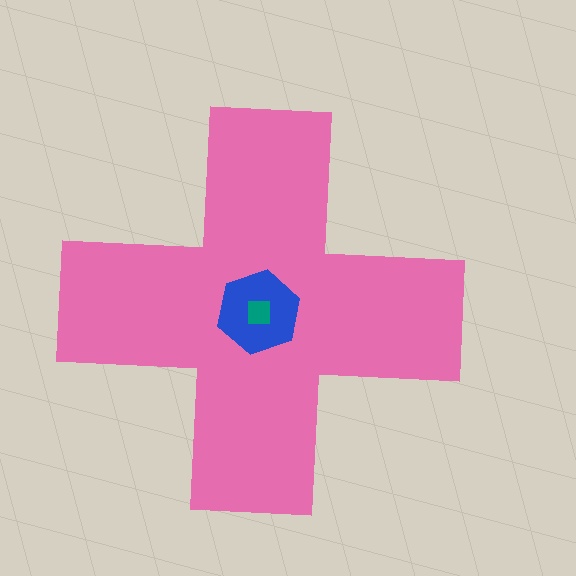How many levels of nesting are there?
3.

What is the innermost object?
The teal square.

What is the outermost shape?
The pink cross.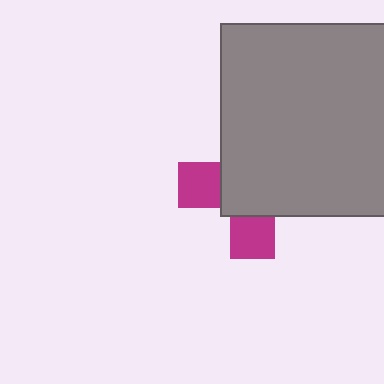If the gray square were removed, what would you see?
You would see the complete magenta cross.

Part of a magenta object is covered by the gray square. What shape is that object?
It is a cross.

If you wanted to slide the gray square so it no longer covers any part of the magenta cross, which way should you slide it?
Slide it toward the upper-right — that is the most direct way to separate the two shapes.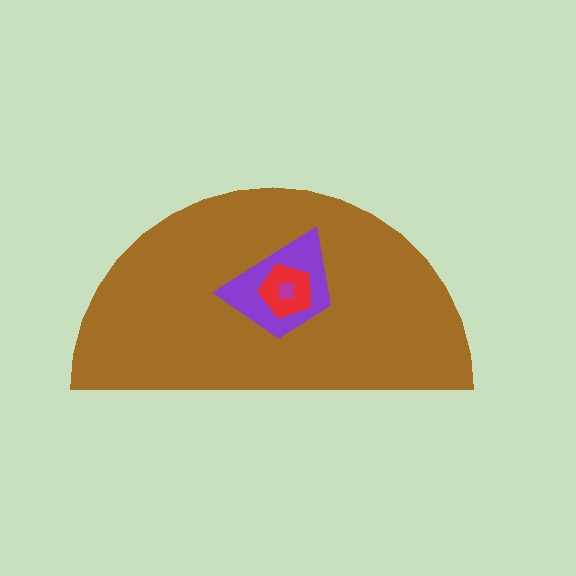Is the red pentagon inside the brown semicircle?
Yes.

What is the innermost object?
The magenta square.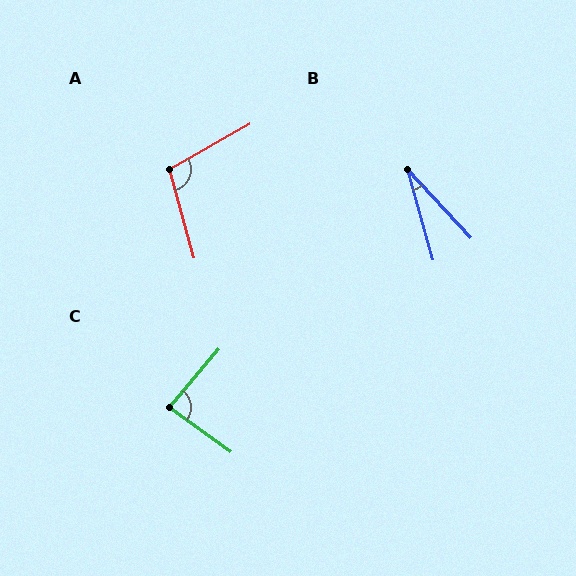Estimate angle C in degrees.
Approximately 85 degrees.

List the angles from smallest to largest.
B (27°), C (85°), A (104°).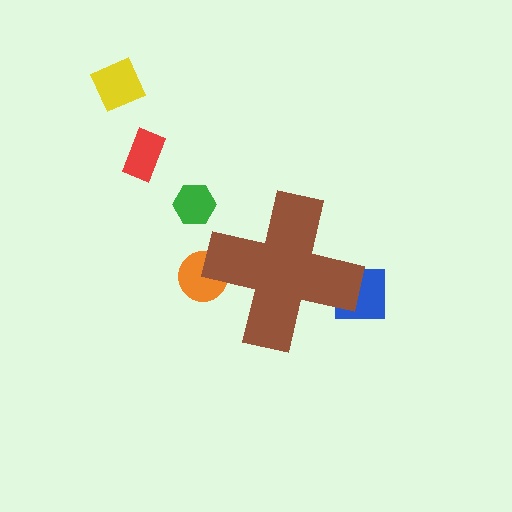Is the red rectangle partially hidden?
No, the red rectangle is fully visible.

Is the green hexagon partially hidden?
No, the green hexagon is fully visible.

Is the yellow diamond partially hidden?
No, the yellow diamond is fully visible.